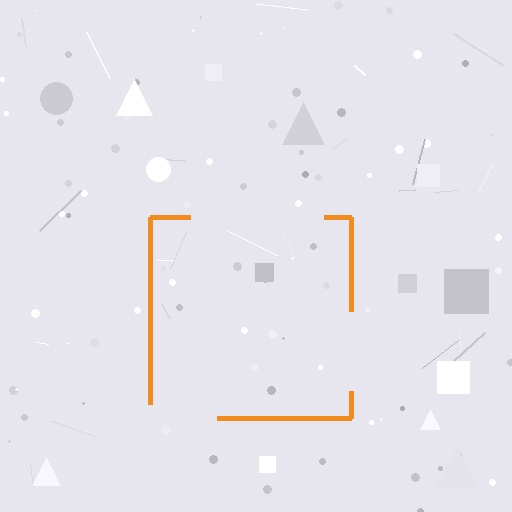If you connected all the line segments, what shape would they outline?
They would outline a square.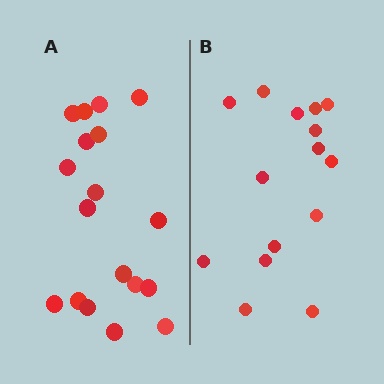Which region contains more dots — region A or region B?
Region A (the left region) has more dots.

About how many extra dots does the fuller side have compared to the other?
Region A has just a few more — roughly 2 or 3 more dots than region B.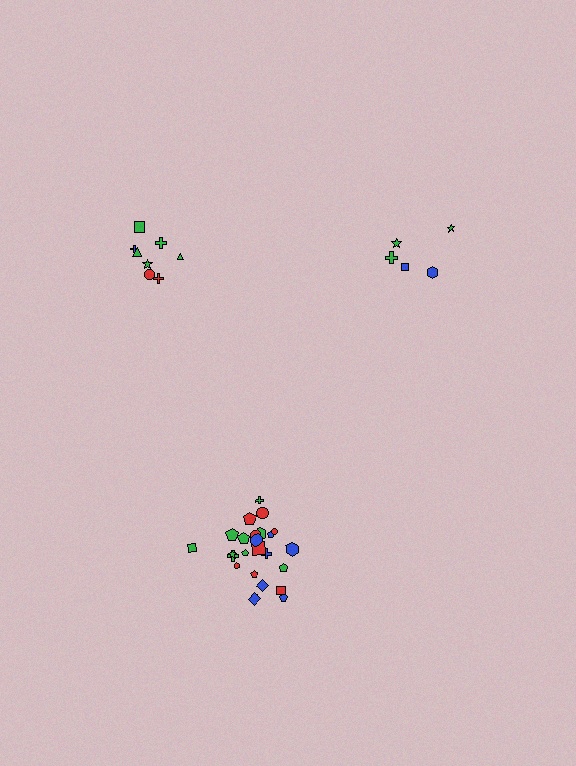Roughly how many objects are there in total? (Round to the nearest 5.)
Roughly 40 objects in total.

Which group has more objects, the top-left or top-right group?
The top-left group.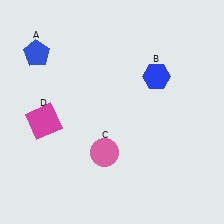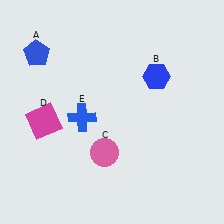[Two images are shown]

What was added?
A blue cross (E) was added in Image 2.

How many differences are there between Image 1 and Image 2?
There is 1 difference between the two images.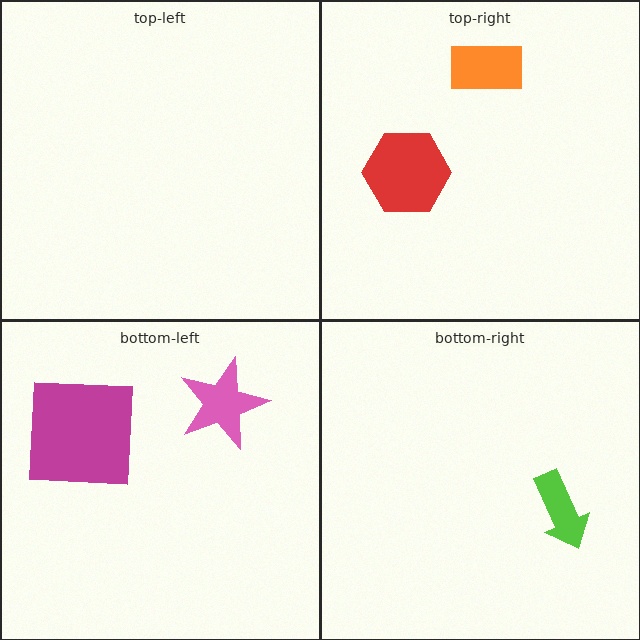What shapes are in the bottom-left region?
The pink star, the magenta square.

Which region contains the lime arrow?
The bottom-right region.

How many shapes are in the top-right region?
2.